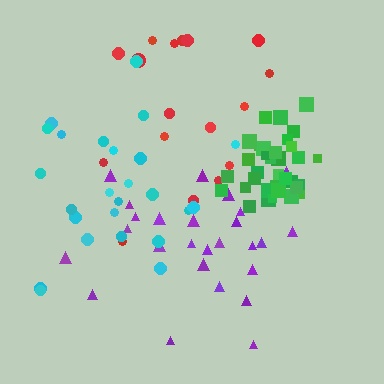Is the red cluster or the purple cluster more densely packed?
Purple.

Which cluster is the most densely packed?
Green.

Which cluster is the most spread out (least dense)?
Red.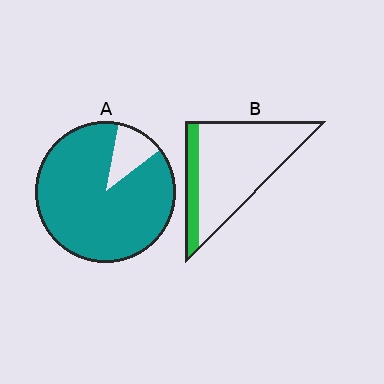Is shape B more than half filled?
No.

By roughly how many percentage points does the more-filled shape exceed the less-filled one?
By roughly 70 percentage points (A over B).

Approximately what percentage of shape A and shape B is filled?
A is approximately 90% and B is approximately 20%.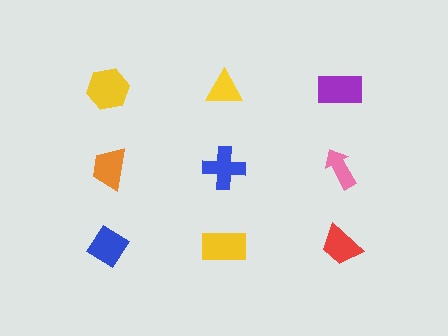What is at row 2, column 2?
A blue cross.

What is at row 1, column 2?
A yellow triangle.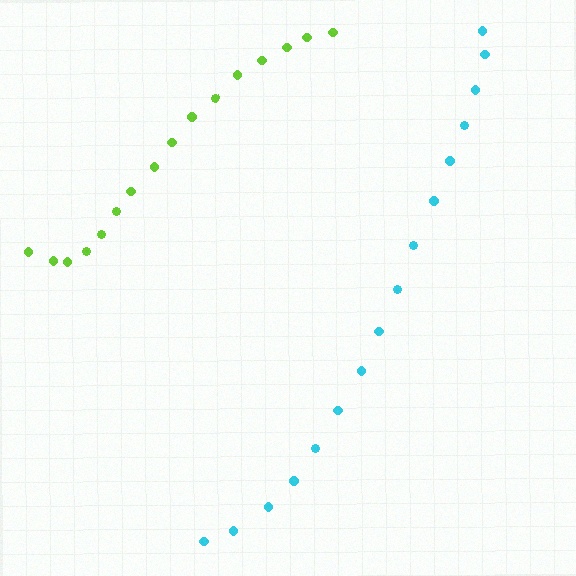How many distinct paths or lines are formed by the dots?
There are 2 distinct paths.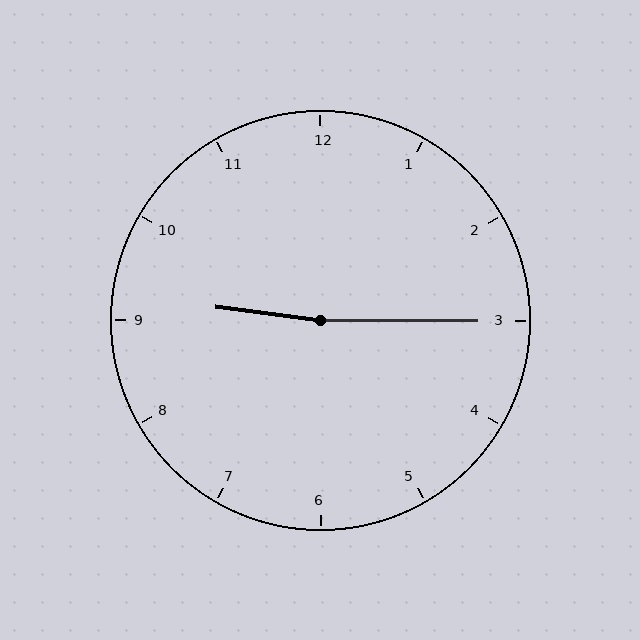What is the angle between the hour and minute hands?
Approximately 172 degrees.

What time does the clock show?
9:15.